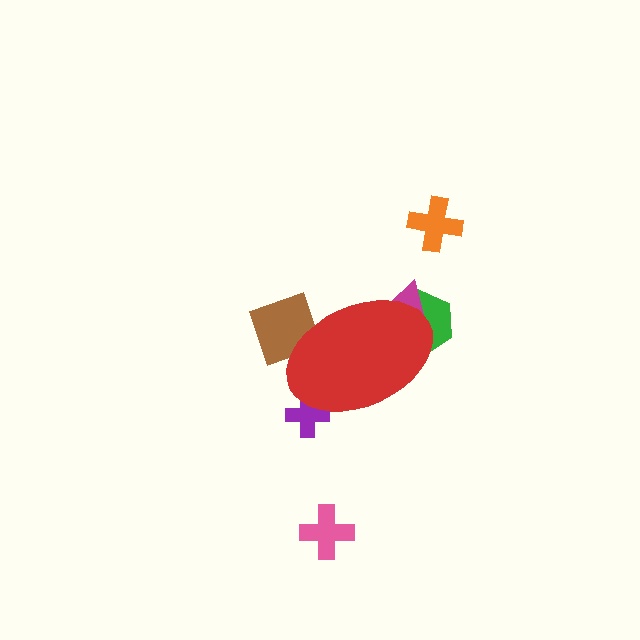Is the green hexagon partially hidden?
Yes, the green hexagon is partially hidden behind the red ellipse.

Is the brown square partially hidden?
Yes, the brown square is partially hidden behind the red ellipse.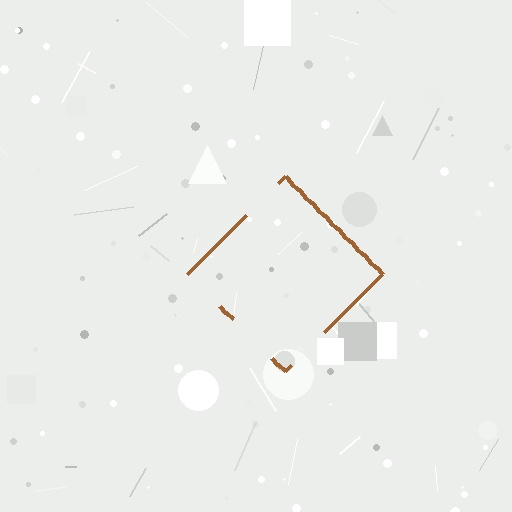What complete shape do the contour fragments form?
The contour fragments form a diamond.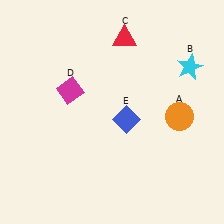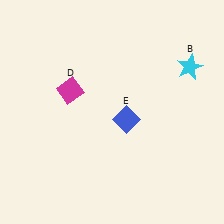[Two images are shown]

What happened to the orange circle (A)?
The orange circle (A) was removed in Image 2. It was in the bottom-right area of Image 1.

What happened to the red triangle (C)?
The red triangle (C) was removed in Image 2. It was in the top-right area of Image 1.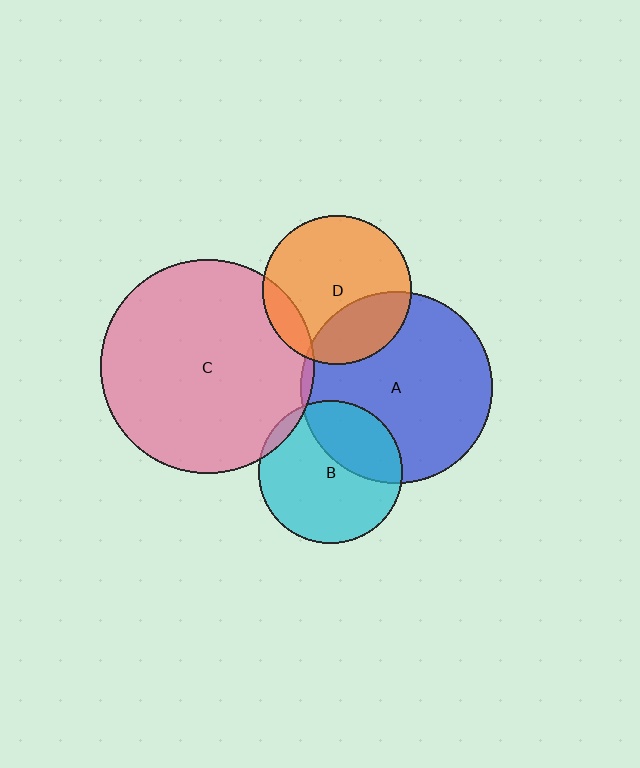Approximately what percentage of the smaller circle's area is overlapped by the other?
Approximately 30%.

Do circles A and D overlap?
Yes.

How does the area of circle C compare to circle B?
Approximately 2.2 times.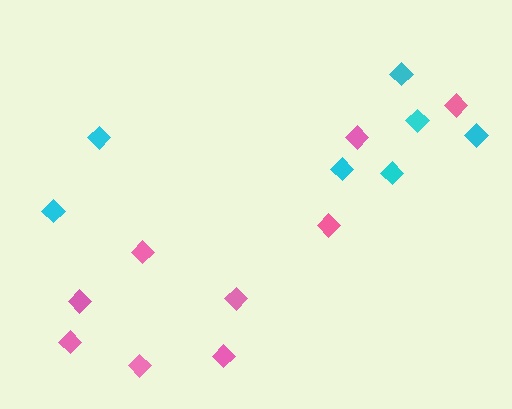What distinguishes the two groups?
There are 2 groups: one group of pink diamonds (9) and one group of cyan diamonds (7).